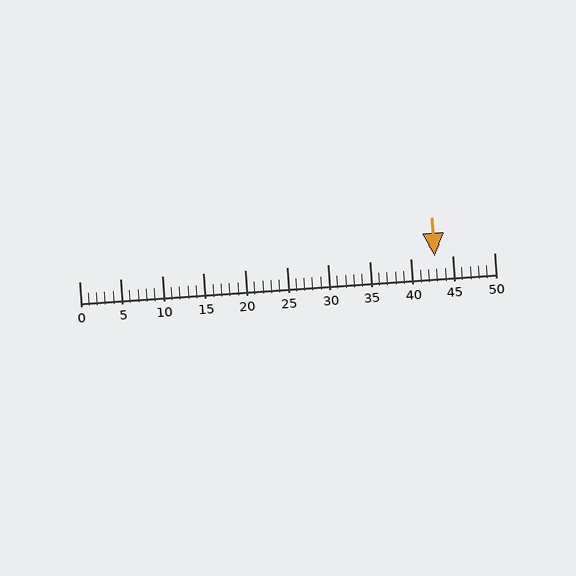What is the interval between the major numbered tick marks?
The major tick marks are spaced 5 units apart.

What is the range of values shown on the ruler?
The ruler shows values from 0 to 50.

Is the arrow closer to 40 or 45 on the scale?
The arrow is closer to 45.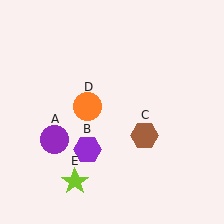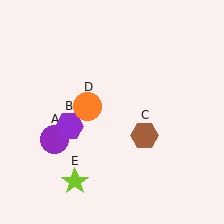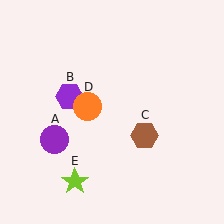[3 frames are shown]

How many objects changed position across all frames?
1 object changed position: purple hexagon (object B).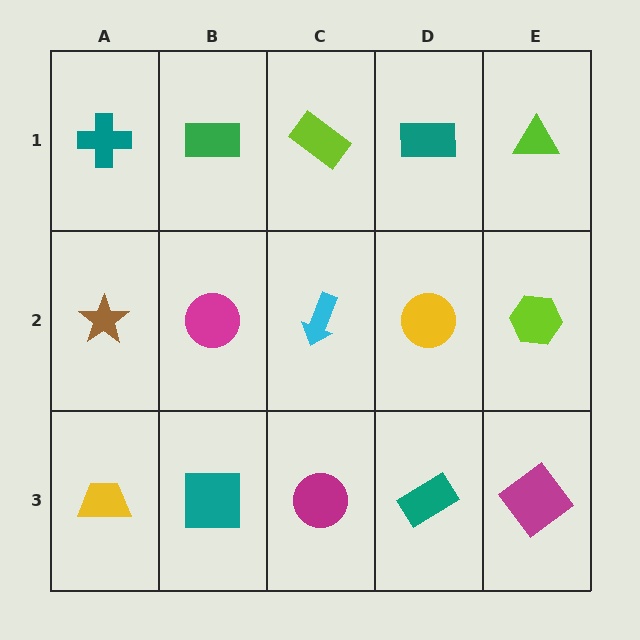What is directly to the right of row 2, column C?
A yellow circle.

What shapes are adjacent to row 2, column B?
A green rectangle (row 1, column B), a teal square (row 3, column B), a brown star (row 2, column A), a cyan arrow (row 2, column C).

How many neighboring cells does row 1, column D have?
3.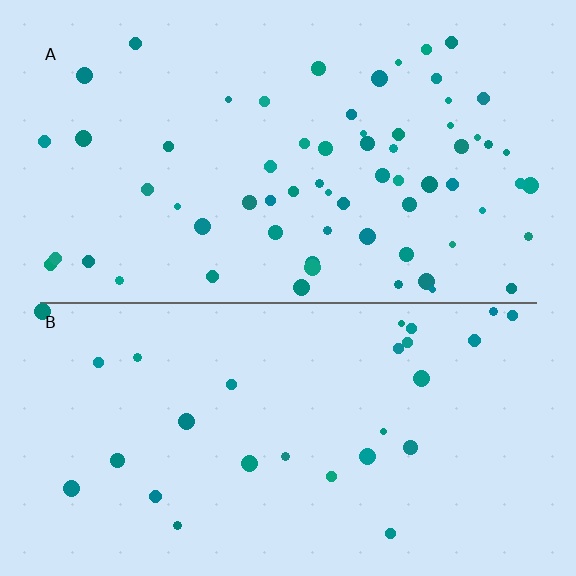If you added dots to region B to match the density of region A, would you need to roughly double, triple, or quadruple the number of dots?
Approximately double.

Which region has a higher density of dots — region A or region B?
A (the top).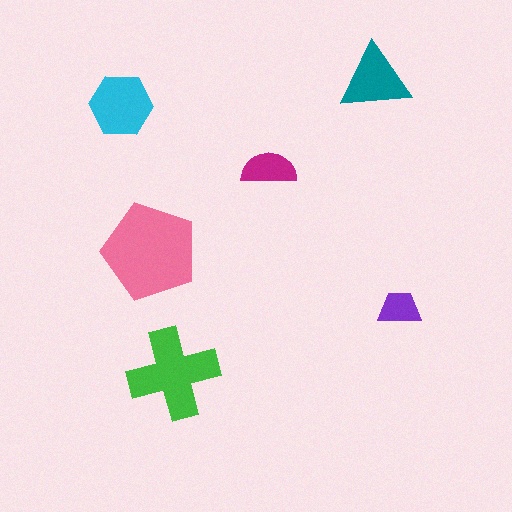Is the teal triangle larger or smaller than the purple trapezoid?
Larger.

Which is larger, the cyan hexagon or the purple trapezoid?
The cyan hexagon.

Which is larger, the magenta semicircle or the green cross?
The green cross.